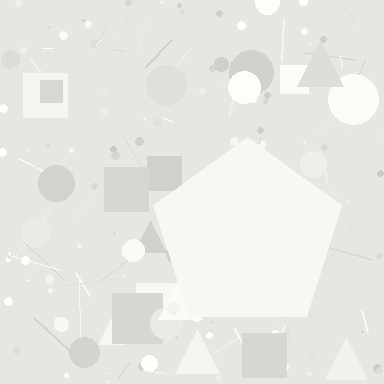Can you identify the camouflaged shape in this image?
The camouflaged shape is a pentagon.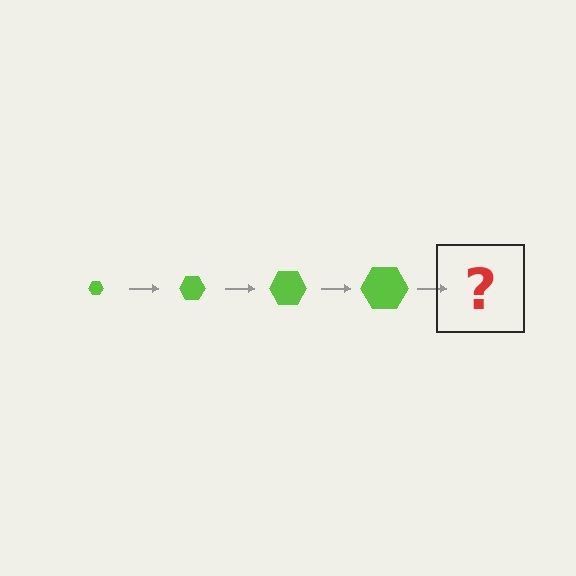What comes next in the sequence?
The next element should be a lime hexagon, larger than the previous one.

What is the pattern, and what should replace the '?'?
The pattern is that the hexagon gets progressively larger each step. The '?' should be a lime hexagon, larger than the previous one.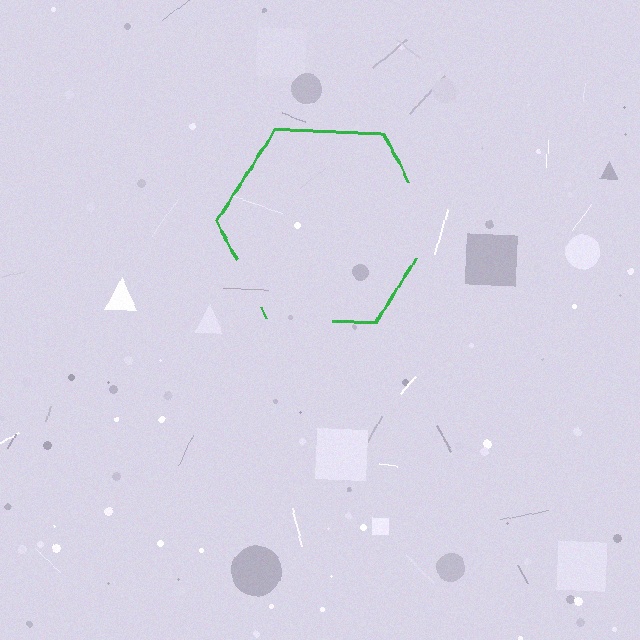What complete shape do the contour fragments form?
The contour fragments form a hexagon.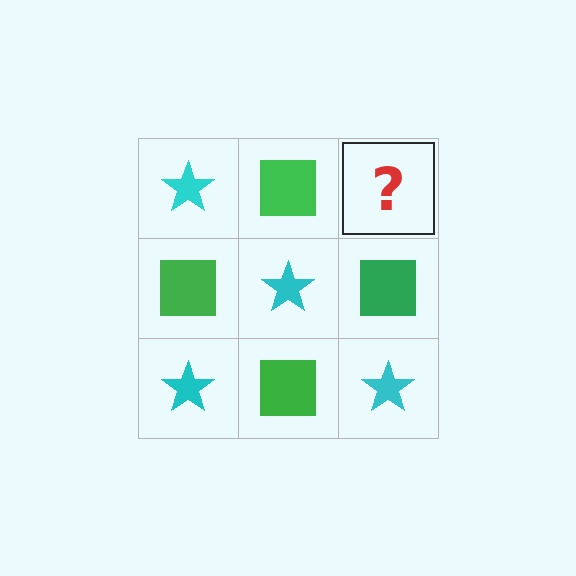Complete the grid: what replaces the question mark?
The question mark should be replaced with a cyan star.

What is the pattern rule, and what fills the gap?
The rule is that it alternates cyan star and green square in a checkerboard pattern. The gap should be filled with a cyan star.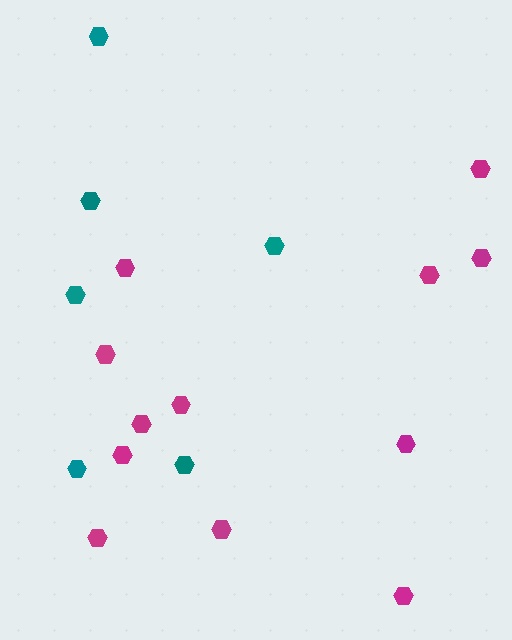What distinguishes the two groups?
There are 2 groups: one group of magenta hexagons (12) and one group of teal hexagons (6).